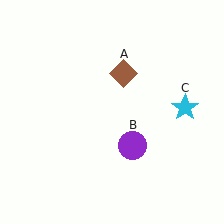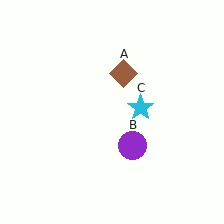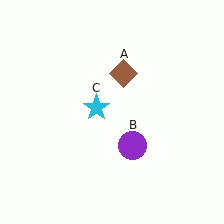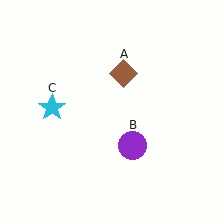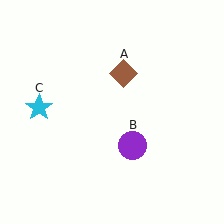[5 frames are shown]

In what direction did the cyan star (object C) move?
The cyan star (object C) moved left.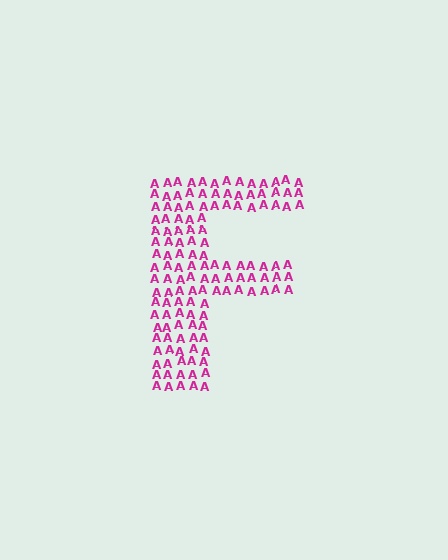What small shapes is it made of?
It is made of small letter A's.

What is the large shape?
The large shape is the letter F.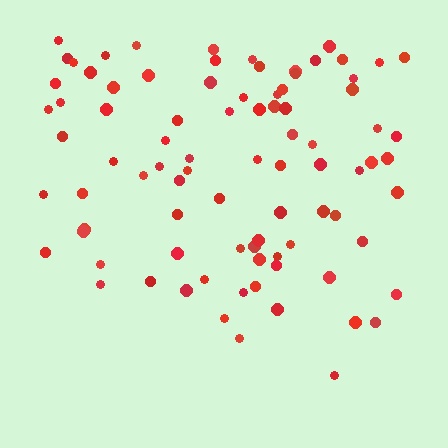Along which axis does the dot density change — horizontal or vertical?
Vertical.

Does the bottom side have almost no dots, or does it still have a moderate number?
Still a moderate number, just noticeably fewer than the top.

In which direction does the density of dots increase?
From bottom to top, with the top side densest.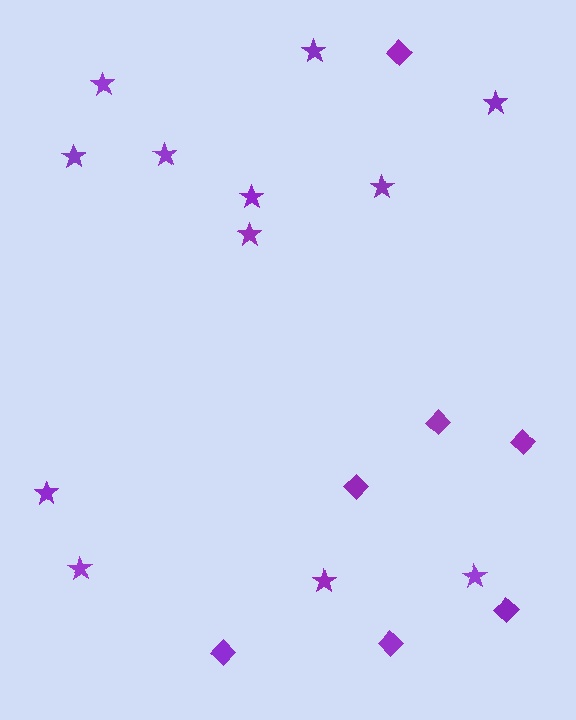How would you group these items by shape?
There are 2 groups: one group of stars (12) and one group of diamonds (7).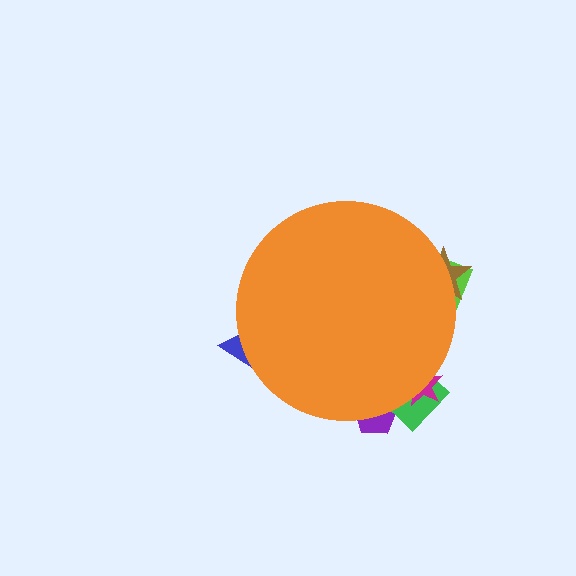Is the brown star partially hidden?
Yes, the brown star is partially hidden behind the orange circle.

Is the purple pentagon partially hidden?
Yes, the purple pentagon is partially hidden behind the orange circle.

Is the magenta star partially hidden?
Yes, the magenta star is partially hidden behind the orange circle.